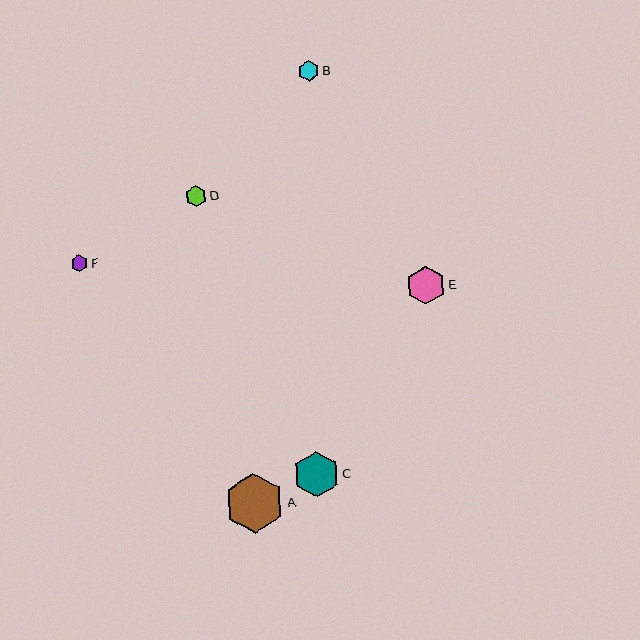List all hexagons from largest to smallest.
From largest to smallest: A, C, E, B, D, F.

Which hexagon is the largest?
Hexagon A is the largest with a size of approximately 60 pixels.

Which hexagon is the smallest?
Hexagon F is the smallest with a size of approximately 17 pixels.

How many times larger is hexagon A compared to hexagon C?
Hexagon A is approximately 1.3 times the size of hexagon C.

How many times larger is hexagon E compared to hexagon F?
Hexagon E is approximately 2.3 times the size of hexagon F.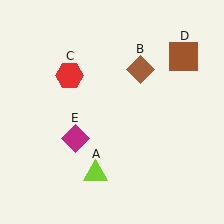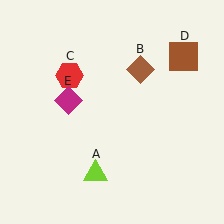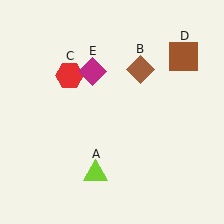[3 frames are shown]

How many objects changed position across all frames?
1 object changed position: magenta diamond (object E).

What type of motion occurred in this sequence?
The magenta diamond (object E) rotated clockwise around the center of the scene.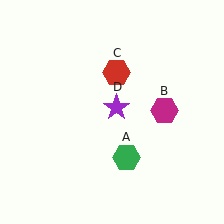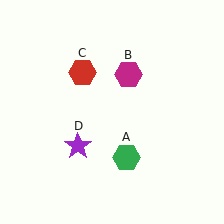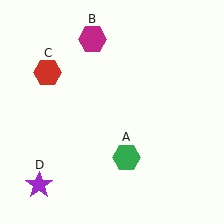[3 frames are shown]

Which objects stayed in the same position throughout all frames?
Green hexagon (object A) remained stationary.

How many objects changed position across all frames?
3 objects changed position: magenta hexagon (object B), red hexagon (object C), purple star (object D).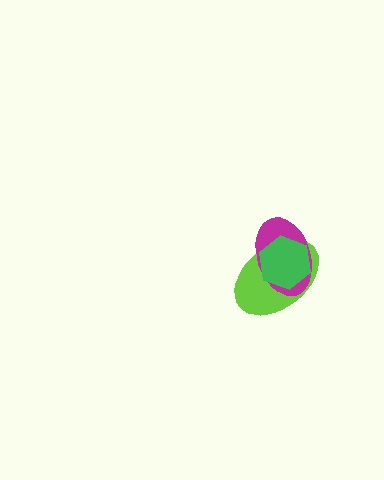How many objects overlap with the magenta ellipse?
2 objects overlap with the magenta ellipse.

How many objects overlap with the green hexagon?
2 objects overlap with the green hexagon.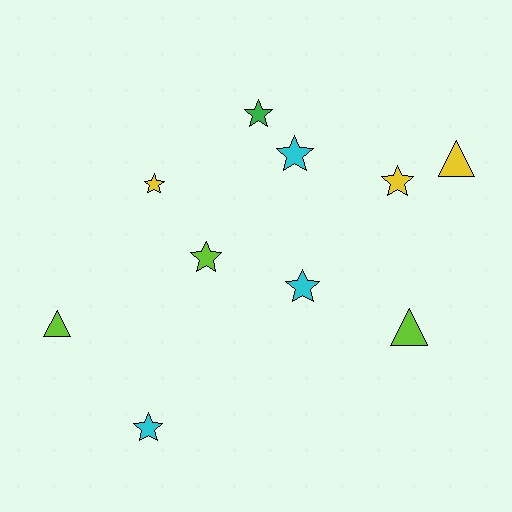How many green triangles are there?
There are no green triangles.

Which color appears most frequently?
Cyan, with 3 objects.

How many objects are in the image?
There are 10 objects.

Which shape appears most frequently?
Star, with 7 objects.